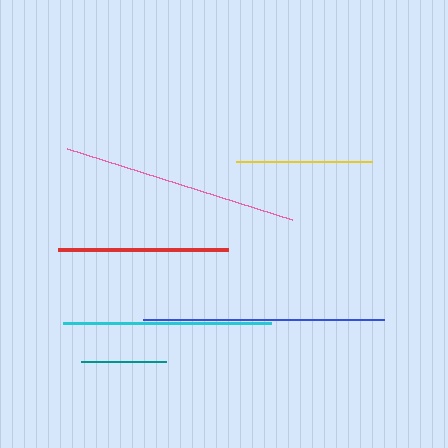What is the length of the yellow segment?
The yellow segment is approximately 137 pixels long.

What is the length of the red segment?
The red segment is approximately 170 pixels long.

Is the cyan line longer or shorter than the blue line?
The blue line is longer than the cyan line.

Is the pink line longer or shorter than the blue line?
The blue line is longer than the pink line.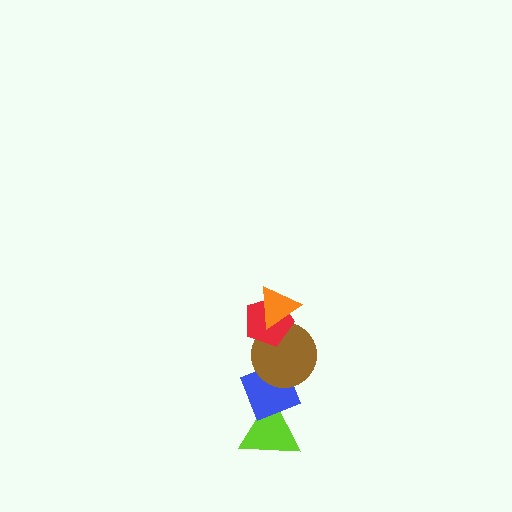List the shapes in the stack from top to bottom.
From top to bottom: the orange triangle, the red pentagon, the brown circle, the blue diamond, the lime triangle.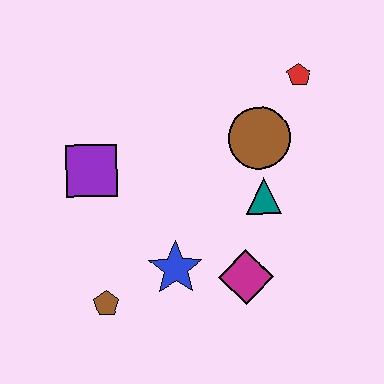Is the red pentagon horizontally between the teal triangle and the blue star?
No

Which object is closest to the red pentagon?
The brown circle is closest to the red pentagon.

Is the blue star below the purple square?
Yes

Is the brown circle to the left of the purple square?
No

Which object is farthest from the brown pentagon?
The red pentagon is farthest from the brown pentagon.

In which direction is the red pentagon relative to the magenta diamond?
The red pentagon is above the magenta diamond.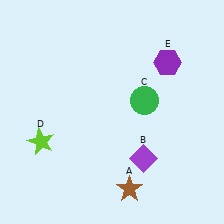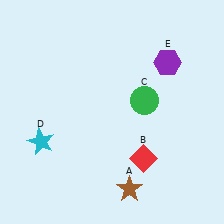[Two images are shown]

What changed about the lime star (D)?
In Image 1, D is lime. In Image 2, it changed to cyan.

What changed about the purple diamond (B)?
In Image 1, B is purple. In Image 2, it changed to red.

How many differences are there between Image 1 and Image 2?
There are 2 differences between the two images.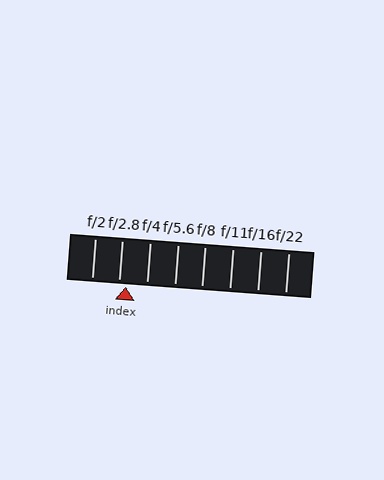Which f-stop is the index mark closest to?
The index mark is closest to f/2.8.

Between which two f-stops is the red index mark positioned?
The index mark is between f/2.8 and f/4.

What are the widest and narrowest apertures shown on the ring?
The widest aperture shown is f/2 and the narrowest is f/22.